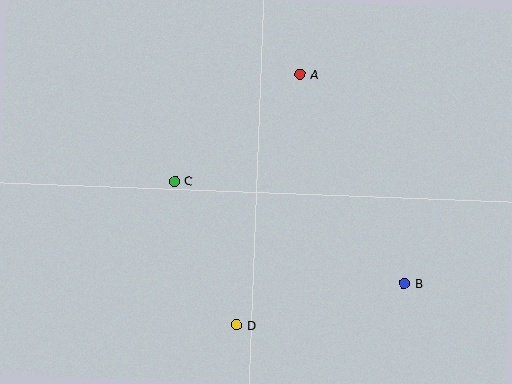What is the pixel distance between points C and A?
The distance between C and A is 165 pixels.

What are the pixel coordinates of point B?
Point B is at (405, 284).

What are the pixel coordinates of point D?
Point D is at (237, 325).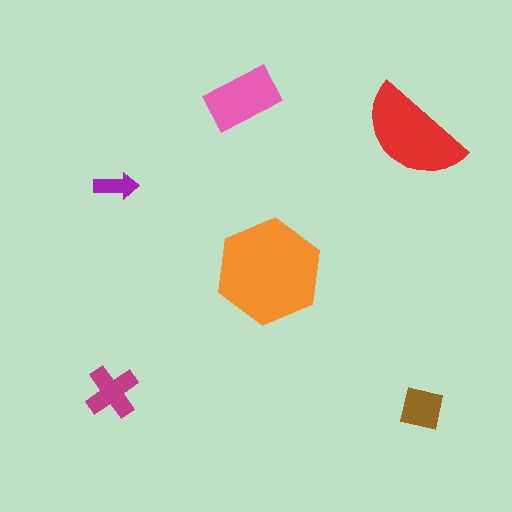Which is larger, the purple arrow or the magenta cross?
The magenta cross.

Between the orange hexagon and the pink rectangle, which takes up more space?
The orange hexagon.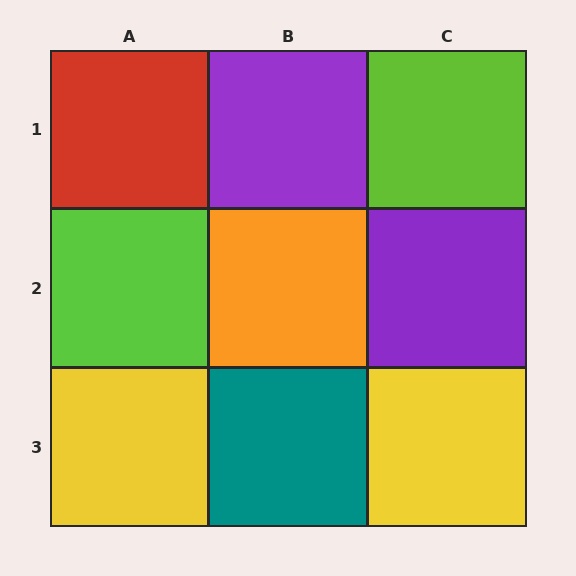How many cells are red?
1 cell is red.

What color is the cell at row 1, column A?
Red.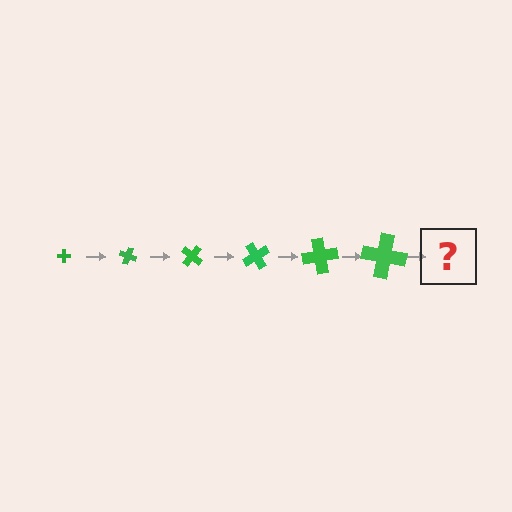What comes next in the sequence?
The next element should be a cross, larger than the previous one and rotated 120 degrees from the start.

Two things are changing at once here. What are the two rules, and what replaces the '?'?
The two rules are that the cross grows larger each step and it rotates 20 degrees each step. The '?' should be a cross, larger than the previous one and rotated 120 degrees from the start.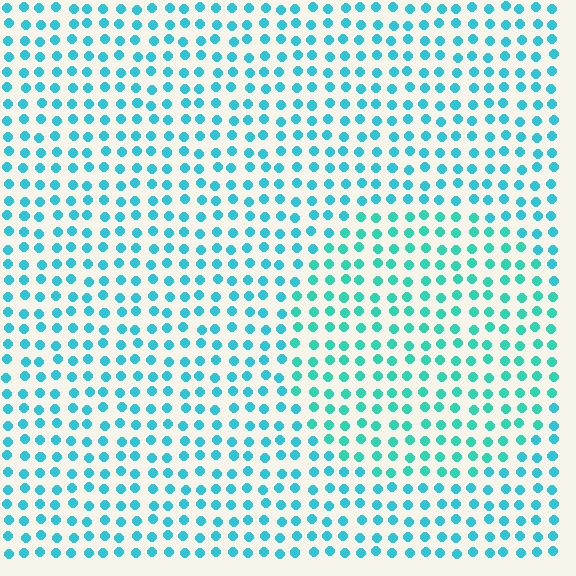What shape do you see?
I see a circle.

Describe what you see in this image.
The image is filled with small cyan elements in a uniform arrangement. A circle-shaped region is visible where the elements are tinted to a slightly different hue, forming a subtle color boundary.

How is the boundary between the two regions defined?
The boundary is defined purely by a slight shift in hue (about 20 degrees). Spacing, size, and orientation are identical on both sides.